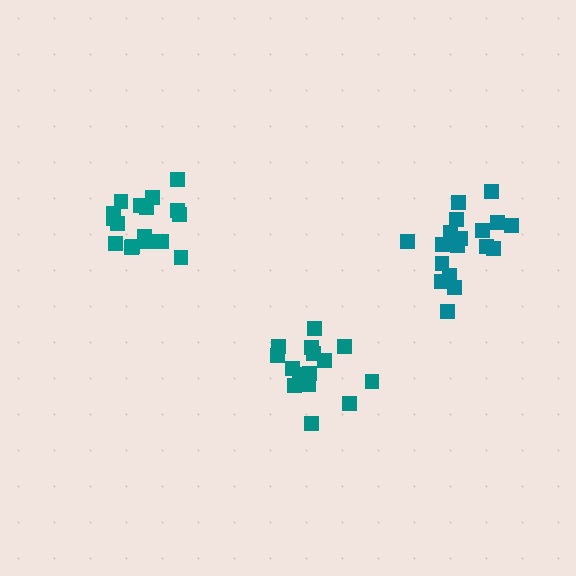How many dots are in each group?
Group 1: 17 dots, Group 2: 15 dots, Group 3: 19 dots (51 total).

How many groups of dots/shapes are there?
There are 3 groups.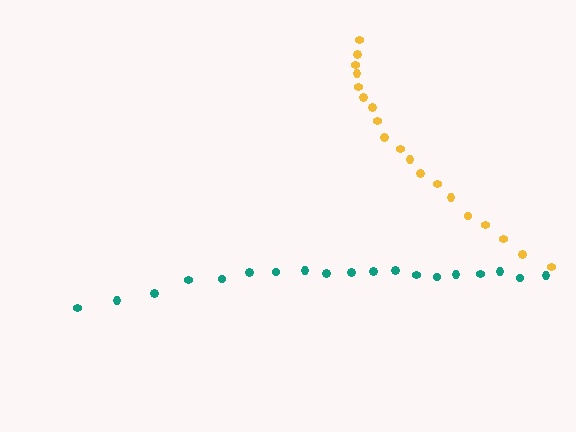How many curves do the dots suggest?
There are 2 distinct paths.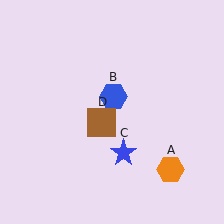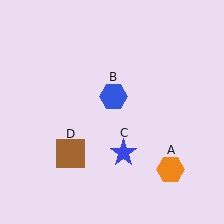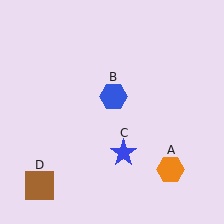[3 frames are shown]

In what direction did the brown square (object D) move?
The brown square (object D) moved down and to the left.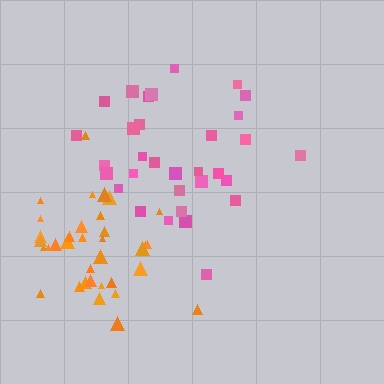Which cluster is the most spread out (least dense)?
Pink.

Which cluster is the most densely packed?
Orange.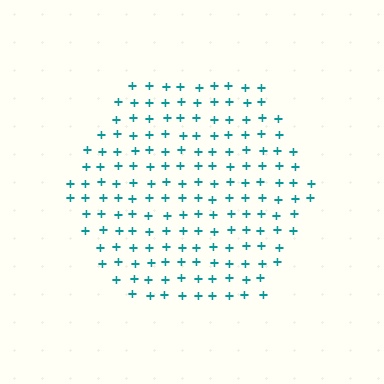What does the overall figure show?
The overall figure shows a hexagon.